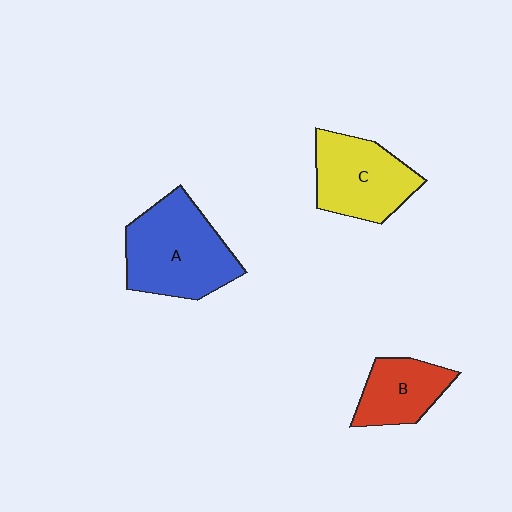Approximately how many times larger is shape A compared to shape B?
Approximately 1.7 times.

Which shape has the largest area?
Shape A (blue).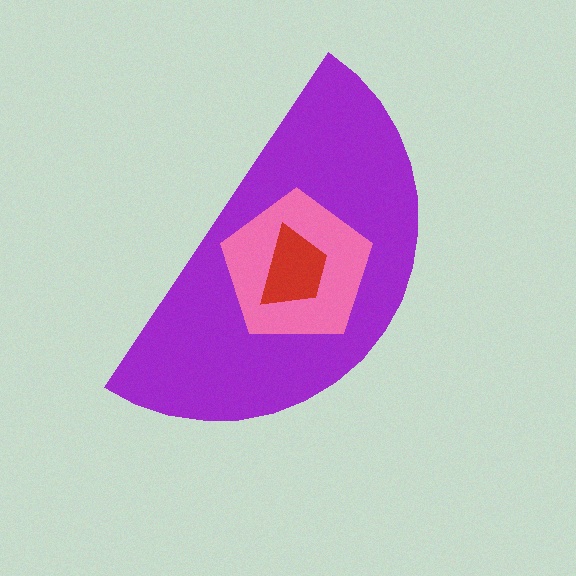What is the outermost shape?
The purple semicircle.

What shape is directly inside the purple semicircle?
The pink pentagon.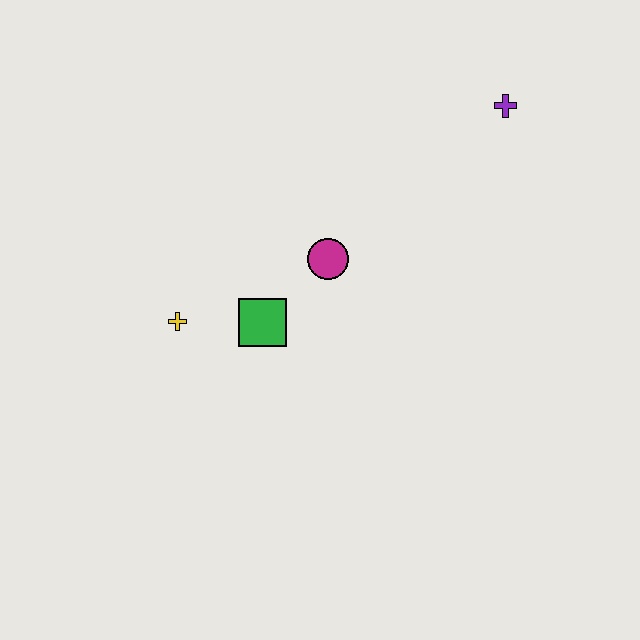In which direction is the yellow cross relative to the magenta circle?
The yellow cross is to the left of the magenta circle.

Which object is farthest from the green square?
The purple cross is farthest from the green square.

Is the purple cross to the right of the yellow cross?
Yes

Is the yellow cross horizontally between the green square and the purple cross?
No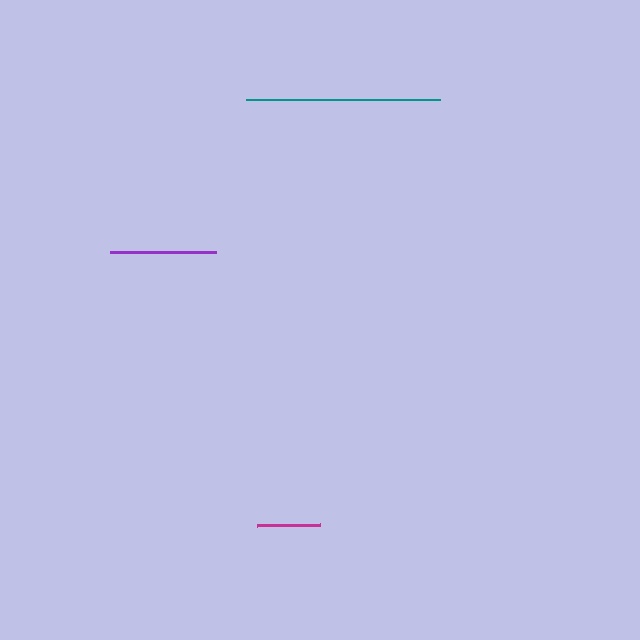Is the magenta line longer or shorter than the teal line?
The teal line is longer than the magenta line.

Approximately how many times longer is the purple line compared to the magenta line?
The purple line is approximately 1.7 times the length of the magenta line.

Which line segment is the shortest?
The magenta line is the shortest at approximately 62 pixels.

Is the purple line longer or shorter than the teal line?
The teal line is longer than the purple line.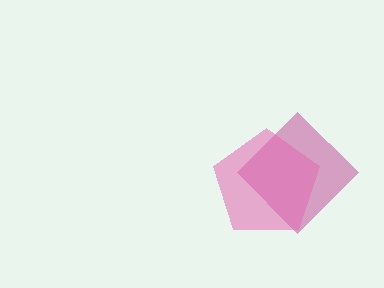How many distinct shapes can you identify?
There are 2 distinct shapes: a magenta diamond, a pink pentagon.